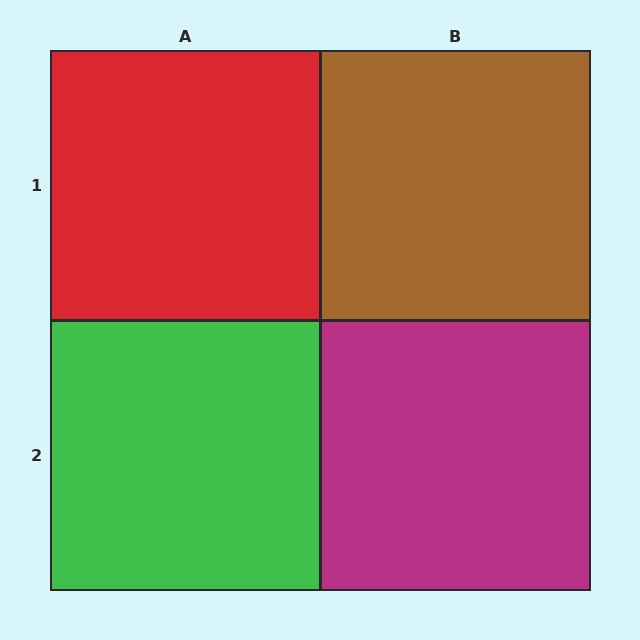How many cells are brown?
1 cell is brown.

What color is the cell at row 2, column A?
Green.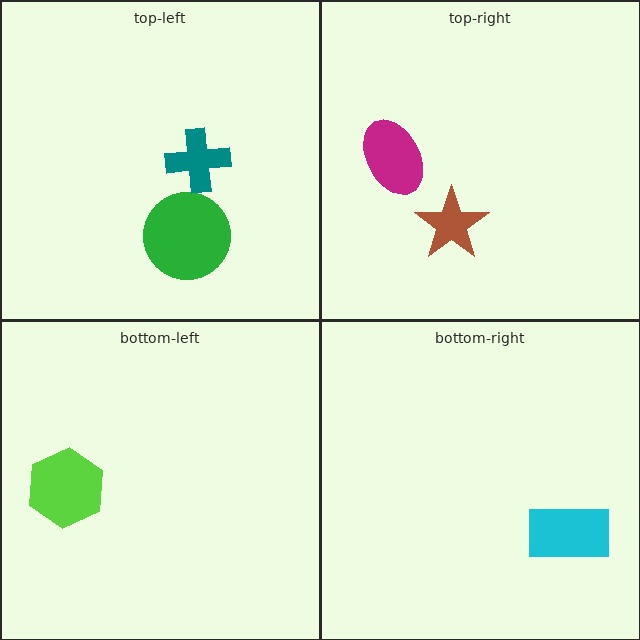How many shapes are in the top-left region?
2.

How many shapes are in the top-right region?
2.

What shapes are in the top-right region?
The brown star, the magenta ellipse.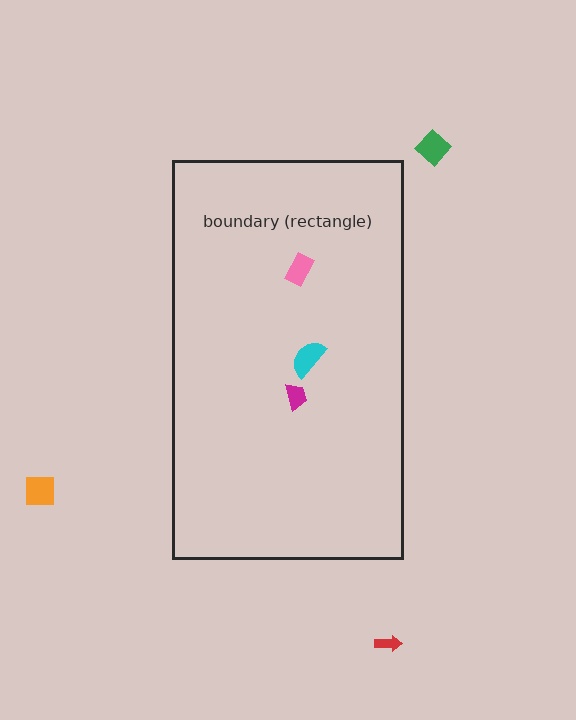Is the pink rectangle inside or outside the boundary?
Inside.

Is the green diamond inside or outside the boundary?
Outside.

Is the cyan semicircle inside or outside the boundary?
Inside.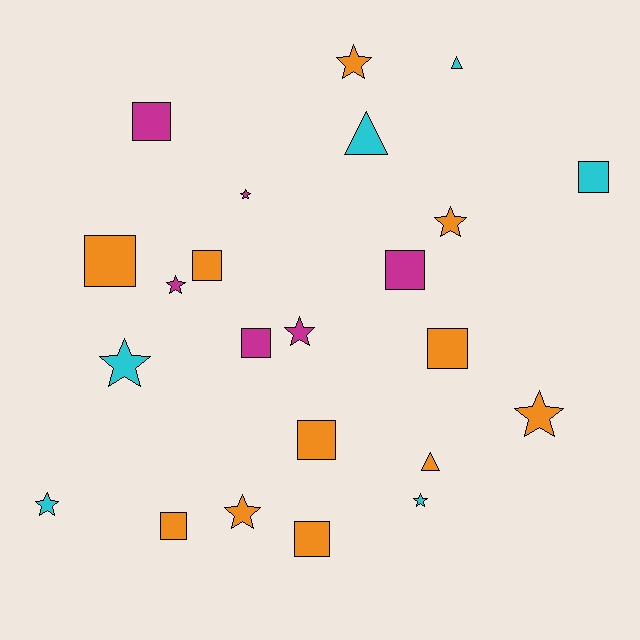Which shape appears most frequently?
Star, with 10 objects.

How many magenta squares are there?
There are 3 magenta squares.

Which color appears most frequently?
Orange, with 11 objects.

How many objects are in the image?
There are 23 objects.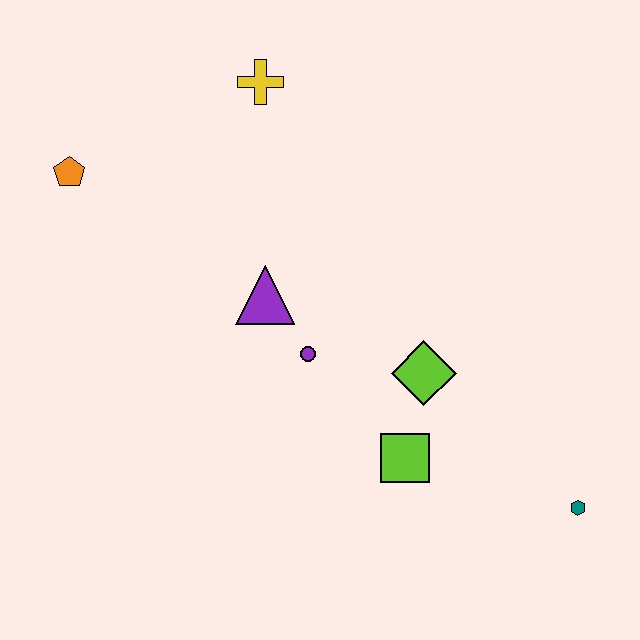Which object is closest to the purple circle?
The purple triangle is closest to the purple circle.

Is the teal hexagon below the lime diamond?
Yes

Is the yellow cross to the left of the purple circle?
Yes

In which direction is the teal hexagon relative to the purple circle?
The teal hexagon is to the right of the purple circle.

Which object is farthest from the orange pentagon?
The teal hexagon is farthest from the orange pentagon.